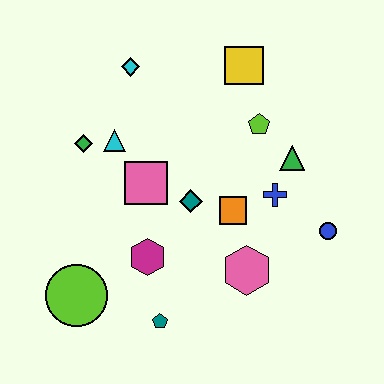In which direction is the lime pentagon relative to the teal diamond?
The lime pentagon is above the teal diamond.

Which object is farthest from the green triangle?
The lime circle is farthest from the green triangle.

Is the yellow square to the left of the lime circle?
No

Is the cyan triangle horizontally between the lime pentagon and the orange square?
No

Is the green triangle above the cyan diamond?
No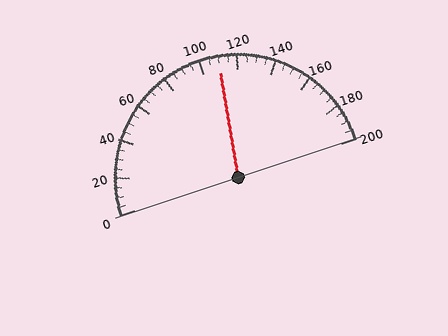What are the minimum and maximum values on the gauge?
The gauge ranges from 0 to 200.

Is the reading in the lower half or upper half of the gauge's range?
The reading is in the upper half of the range (0 to 200).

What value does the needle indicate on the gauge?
The needle indicates approximately 110.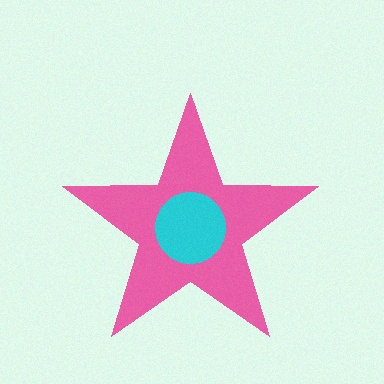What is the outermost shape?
The pink star.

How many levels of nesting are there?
2.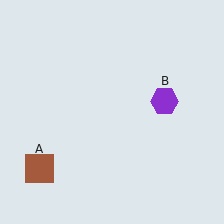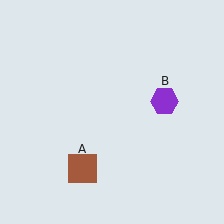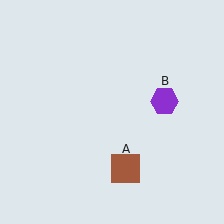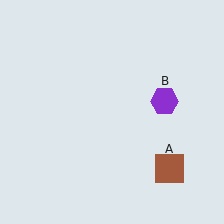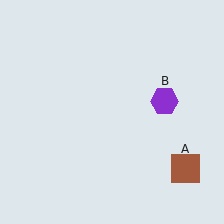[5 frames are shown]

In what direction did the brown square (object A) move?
The brown square (object A) moved right.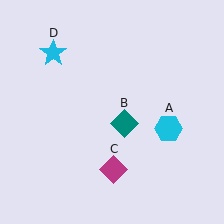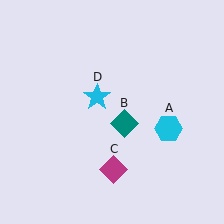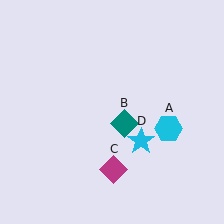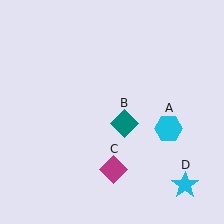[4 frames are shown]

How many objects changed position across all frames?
1 object changed position: cyan star (object D).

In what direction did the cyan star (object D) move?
The cyan star (object D) moved down and to the right.